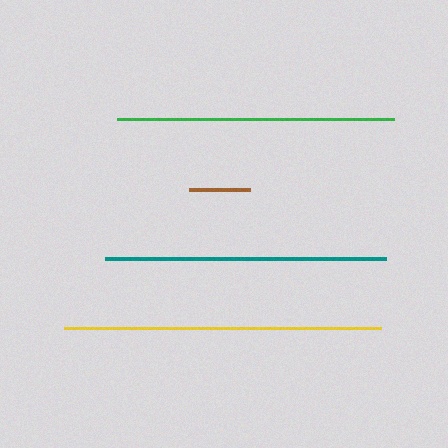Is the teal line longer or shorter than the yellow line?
The yellow line is longer than the teal line.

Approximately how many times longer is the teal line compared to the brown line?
The teal line is approximately 4.6 times the length of the brown line.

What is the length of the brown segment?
The brown segment is approximately 61 pixels long.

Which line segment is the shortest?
The brown line is the shortest at approximately 61 pixels.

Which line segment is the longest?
The yellow line is the longest at approximately 317 pixels.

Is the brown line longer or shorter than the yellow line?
The yellow line is longer than the brown line.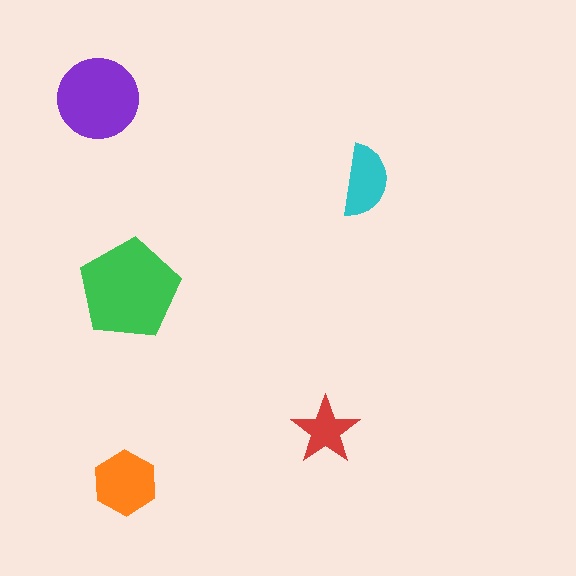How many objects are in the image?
There are 5 objects in the image.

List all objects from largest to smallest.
The green pentagon, the purple circle, the orange hexagon, the cyan semicircle, the red star.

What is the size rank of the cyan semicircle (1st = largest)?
4th.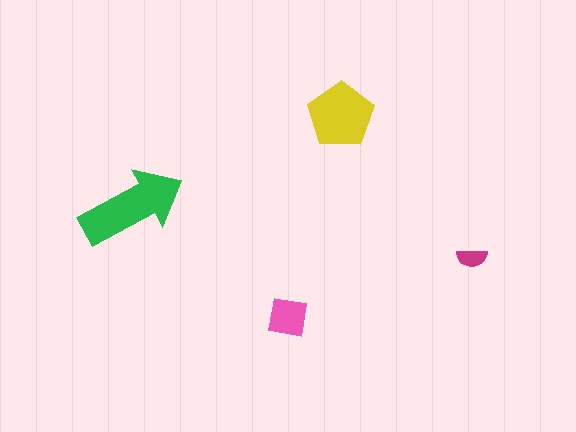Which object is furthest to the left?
The green arrow is leftmost.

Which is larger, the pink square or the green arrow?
The green arrow.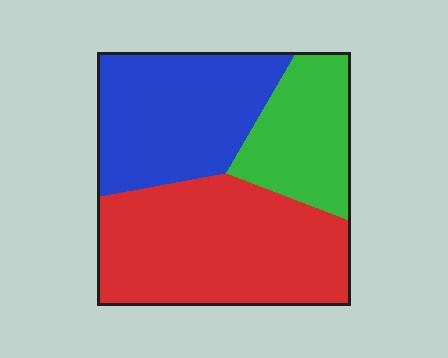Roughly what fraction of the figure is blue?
Blue takes up between a sixth and a third of the figure.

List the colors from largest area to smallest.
From largest to smallest: red, blue, green.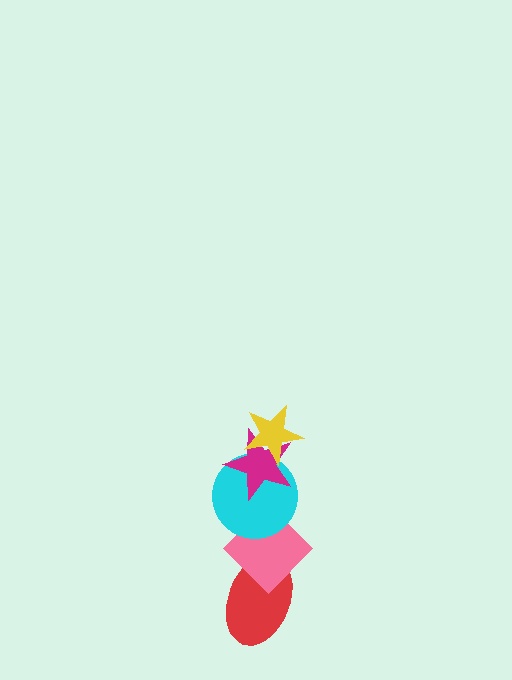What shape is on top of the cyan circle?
The magenta star is on top of the cyan circle.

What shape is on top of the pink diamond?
The cyan circle is on top of the pink diamond.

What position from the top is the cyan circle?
The cyan circle is 3rd from the top.